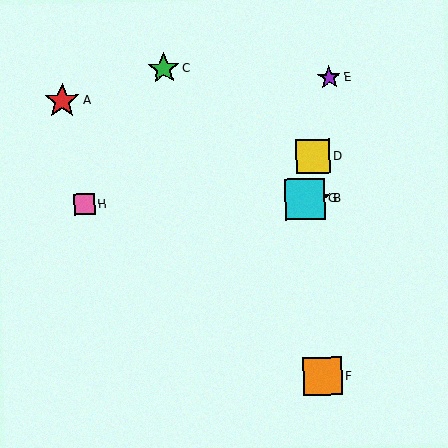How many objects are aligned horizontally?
3 objects (B, G, H) are aligned horizontally.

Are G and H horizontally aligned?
Yes, both are at y≈199.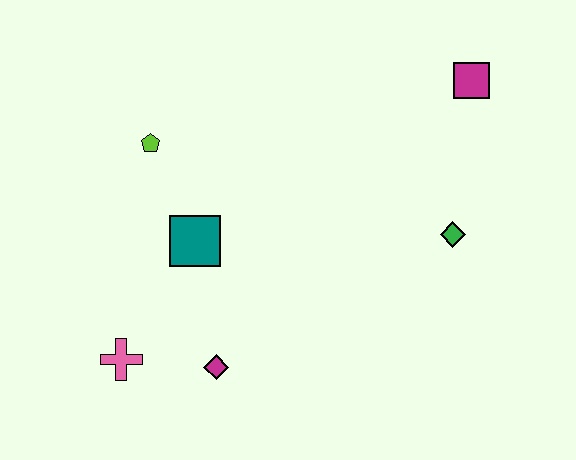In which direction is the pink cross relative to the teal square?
The pink cross is below the teal square.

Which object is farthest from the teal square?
The magenta square is farthest from the teal square.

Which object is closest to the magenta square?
The green diamond is closest to the magenta square.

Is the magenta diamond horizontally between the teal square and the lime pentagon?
No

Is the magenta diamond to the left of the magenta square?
Yes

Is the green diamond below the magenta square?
Yes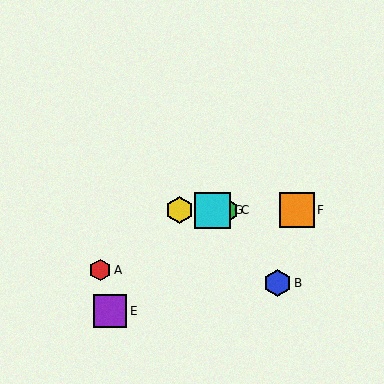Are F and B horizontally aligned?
No, F is at y≈210 and B is at y≈283.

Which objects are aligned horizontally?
Objects C, D, F, G are aligned horizontally.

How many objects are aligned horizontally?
4 objects (C, D, F, G) are aligned horizontally.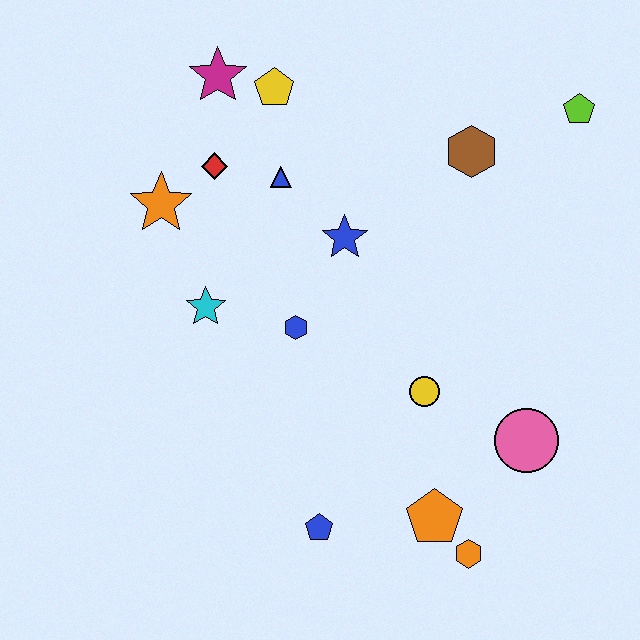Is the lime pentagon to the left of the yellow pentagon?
No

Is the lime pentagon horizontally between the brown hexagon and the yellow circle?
No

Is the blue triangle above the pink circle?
Yes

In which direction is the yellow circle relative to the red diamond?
The yellow circle is below the red diamond.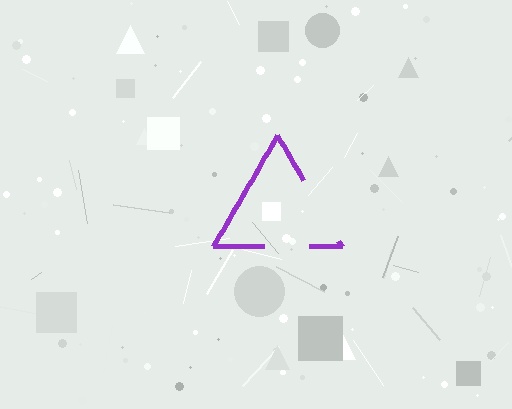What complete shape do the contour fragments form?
The contour fragments form a triangle.